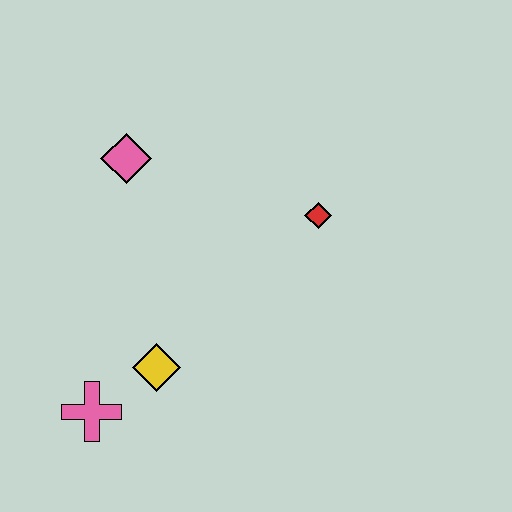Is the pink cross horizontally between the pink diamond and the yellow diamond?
No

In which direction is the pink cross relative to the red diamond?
The pink cross is to the left of the red diamond.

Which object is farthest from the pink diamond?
The pink cross is farthest from the pink diamond.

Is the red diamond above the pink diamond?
No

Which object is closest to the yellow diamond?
The pink cross is closest to the yellow diamond.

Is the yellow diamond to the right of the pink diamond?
Yes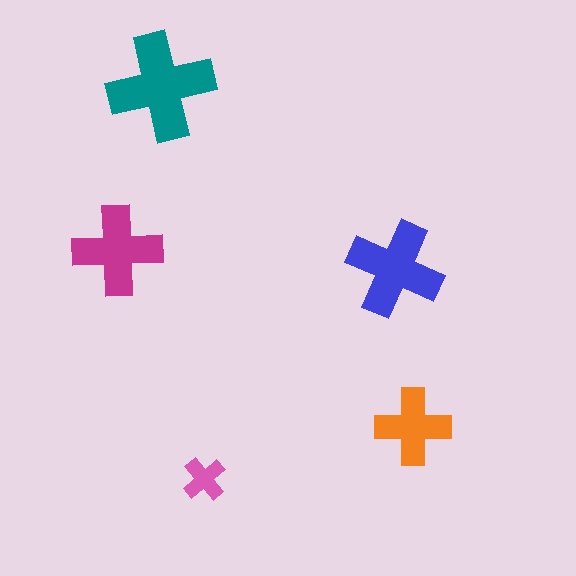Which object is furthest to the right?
The orange cross is rightmost.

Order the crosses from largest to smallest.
the teal one, the blue one, the magenta one, the orange one, the pink one.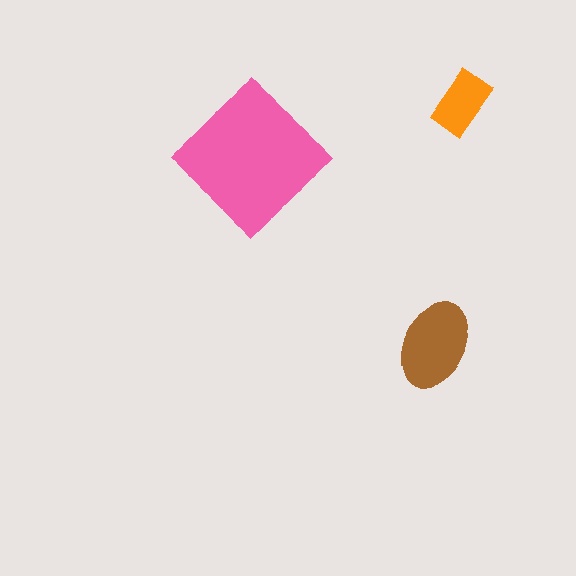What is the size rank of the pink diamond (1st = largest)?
1st.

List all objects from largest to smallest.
The pink diamond, the brown ellipse, the orange rectangle.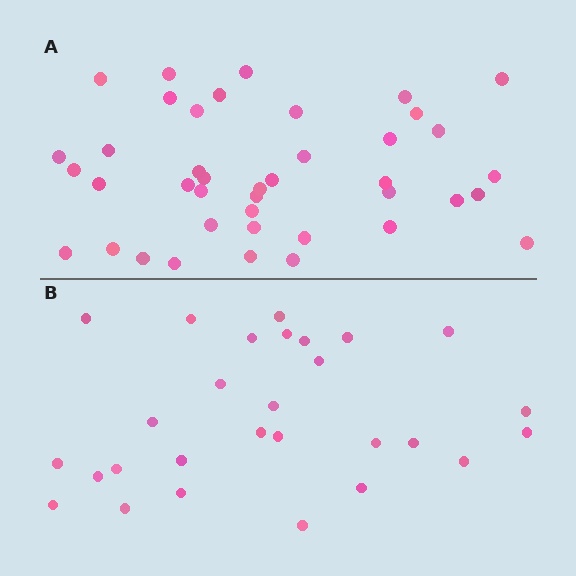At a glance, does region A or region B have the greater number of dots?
Region A (the top region) has more dots.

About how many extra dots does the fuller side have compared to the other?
Region A has approximately 15 more dots than region B.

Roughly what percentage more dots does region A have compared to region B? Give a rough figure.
About 45% more.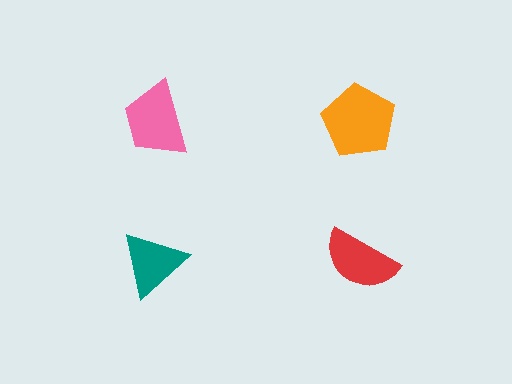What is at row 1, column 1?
A pink trapezoid.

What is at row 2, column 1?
A teal triangle.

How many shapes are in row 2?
2 shapes.